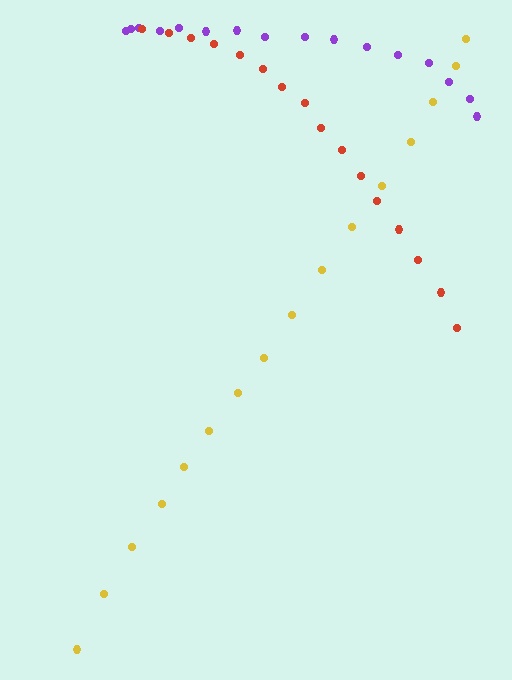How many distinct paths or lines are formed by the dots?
There are 3 distinct paths.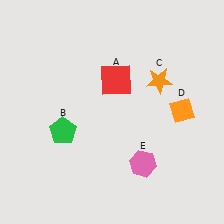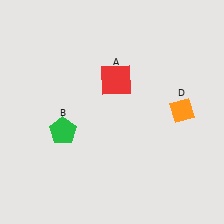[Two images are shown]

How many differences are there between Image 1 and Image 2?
There are 2 differences between the two images.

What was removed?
The orange star (C), the pink hexagon (E) were removed in Image 2.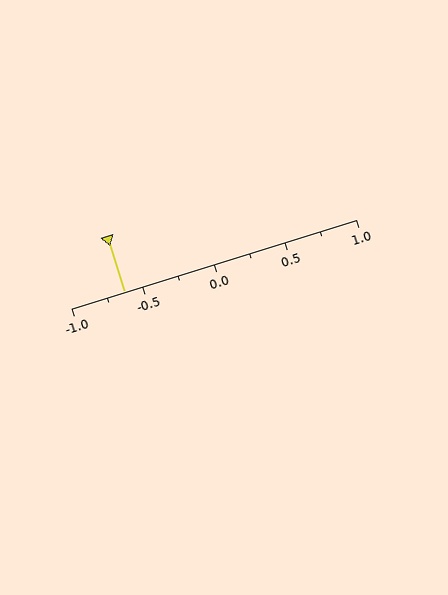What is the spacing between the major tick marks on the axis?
The major ticks are spaced 0.5 apart.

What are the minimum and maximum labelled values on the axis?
The axis runs from -1.0 to 1.0.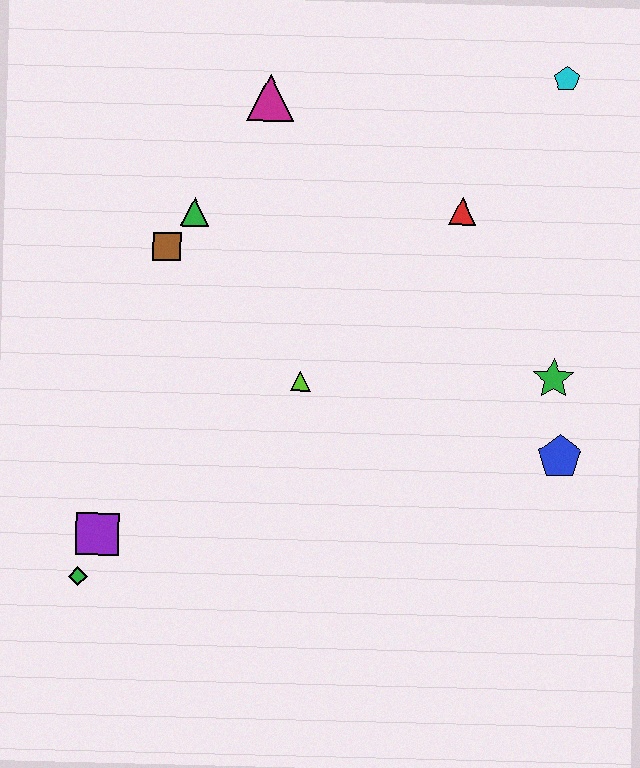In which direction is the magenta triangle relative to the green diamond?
The magenta triangle is above the green diamond.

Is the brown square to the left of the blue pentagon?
Yes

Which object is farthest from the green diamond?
The cyan pentagon is farthest from the green diamond.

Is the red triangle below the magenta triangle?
Yes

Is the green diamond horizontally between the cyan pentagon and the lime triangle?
No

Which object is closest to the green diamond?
The purple square is closest to the green diamond.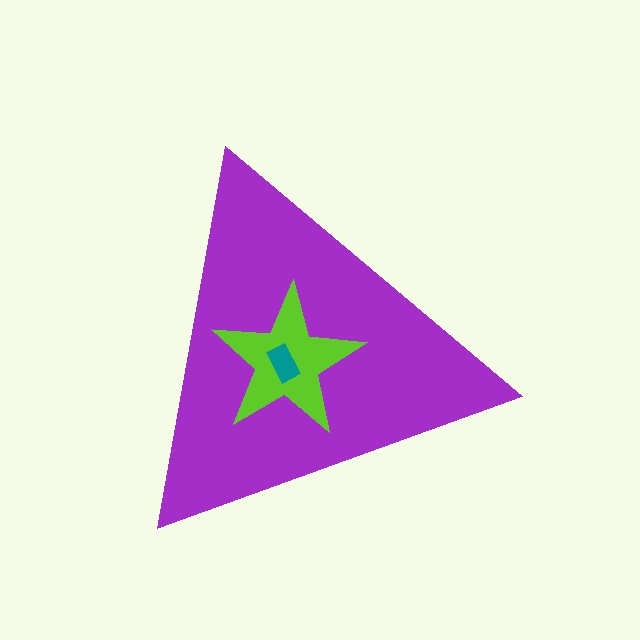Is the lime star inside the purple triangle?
Yes.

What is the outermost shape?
The purple triangle.